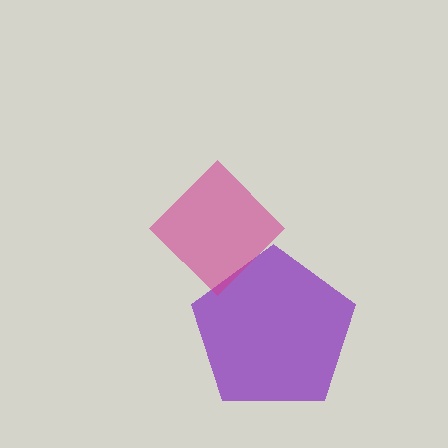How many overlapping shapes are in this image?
There are 2 overlapping shapes in the image.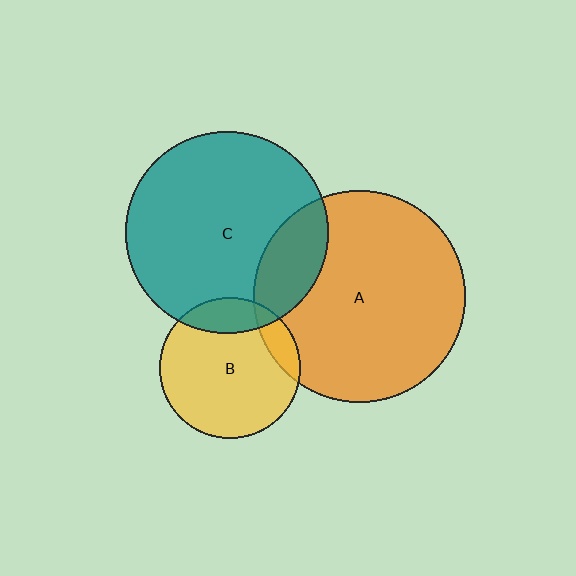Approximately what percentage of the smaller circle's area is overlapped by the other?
Approximately 10%.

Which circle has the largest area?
Circle A (orange).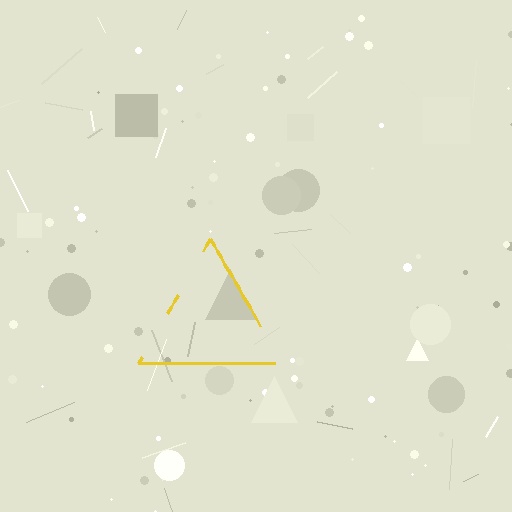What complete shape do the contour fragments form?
The contour fragments form a triangle.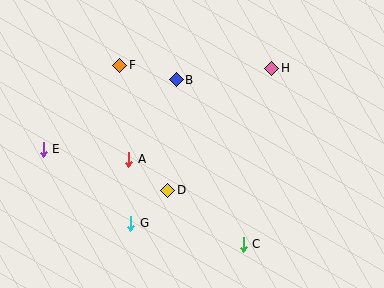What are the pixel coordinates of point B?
Point B is at (176, 80).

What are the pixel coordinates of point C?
Point C is at (243, 244).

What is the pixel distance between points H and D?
The distance between H and D is 160 pixels.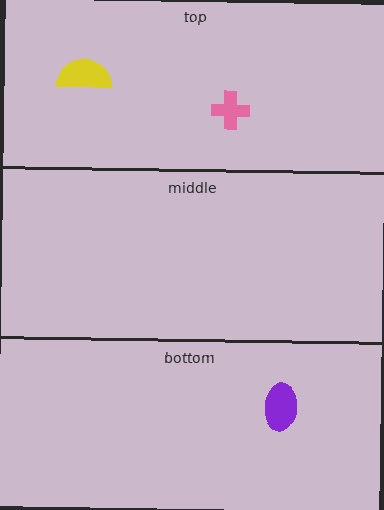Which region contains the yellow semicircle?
The top region.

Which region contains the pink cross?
The top region.